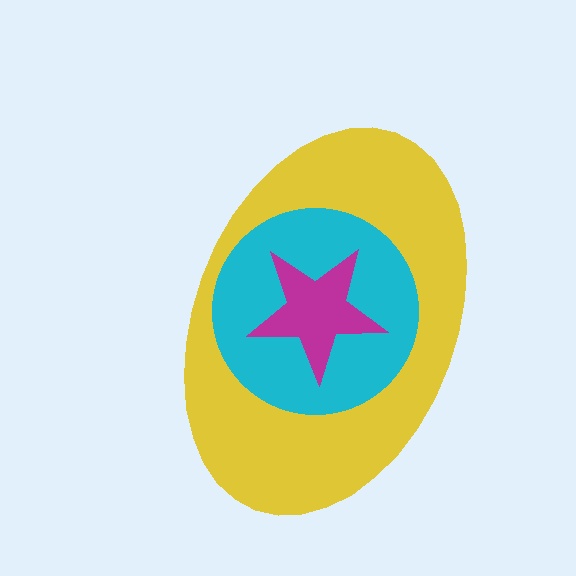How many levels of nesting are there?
3.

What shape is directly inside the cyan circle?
The magenta star.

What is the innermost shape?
The magenta star.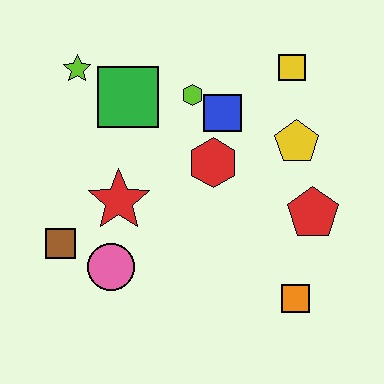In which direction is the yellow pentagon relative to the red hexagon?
The yellow pentagon is to the right of the red hexagon.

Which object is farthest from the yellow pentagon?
The brown square is farthest from the yellow pentagon.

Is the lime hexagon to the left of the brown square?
No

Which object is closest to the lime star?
The green square is closest to the lime star.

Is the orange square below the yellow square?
Yes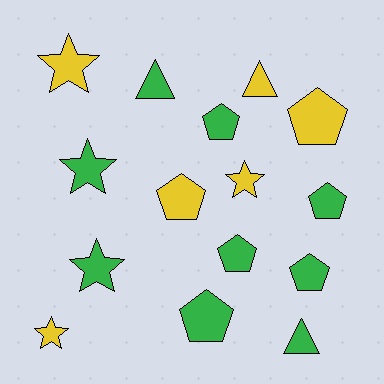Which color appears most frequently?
Green, with 9 objects.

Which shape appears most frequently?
Pentagon, with 7 objects.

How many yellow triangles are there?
There is 1 yellow triangle.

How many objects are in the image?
There are 15 objects.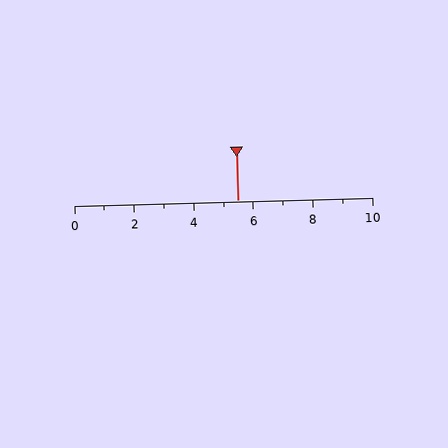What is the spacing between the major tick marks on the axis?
The major ticks are spaced 2 apart.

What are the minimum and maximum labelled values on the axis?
The axis runs from 0 to 10.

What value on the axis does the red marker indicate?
The marker indicates approximately 5.5.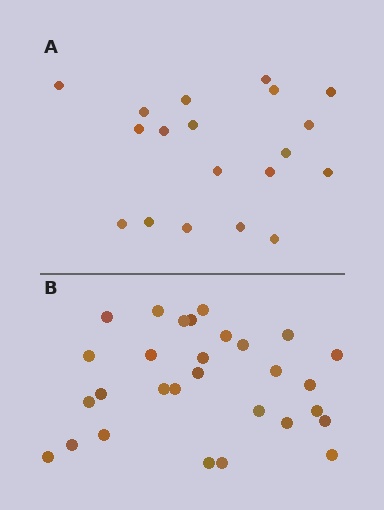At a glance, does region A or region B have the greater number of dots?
Region B (the bottom region) has more dots.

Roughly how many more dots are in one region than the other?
Region B has roughly 10 or so more dots than region A.